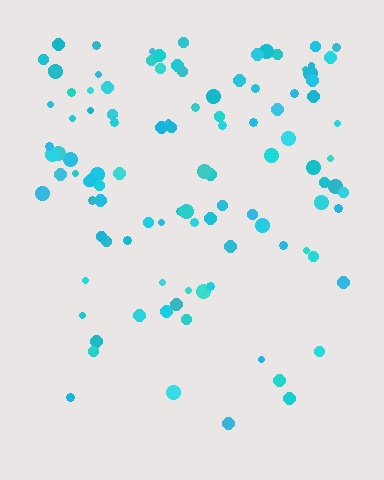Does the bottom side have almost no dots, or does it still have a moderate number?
Still a moderate number, just noticeably fewer than the top.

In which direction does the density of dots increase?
From bottom to top, with the top side densest.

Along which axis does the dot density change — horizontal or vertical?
Vertical.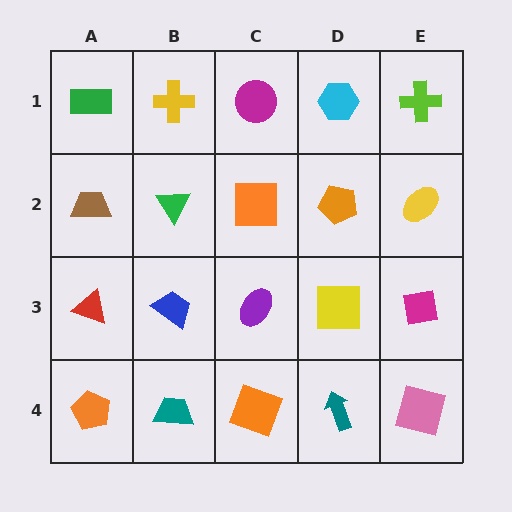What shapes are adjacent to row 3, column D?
An orange pentagon (row 2, column D), a teal arrow (row 4, column D), a purple ellipse (row 3, column C), a magenta square (row 3, column E).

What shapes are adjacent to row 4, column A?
A red triangle (row 3, column A), a teal trapezoid (row 4, column B).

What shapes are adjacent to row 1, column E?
A yellow ellipse (row 2, column E), a cyan hexagon (row 1, column D).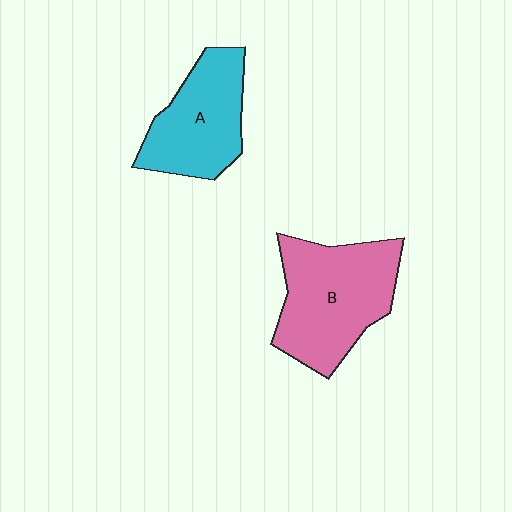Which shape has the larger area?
Shape B (pink).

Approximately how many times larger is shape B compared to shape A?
Approximately 1.3 times.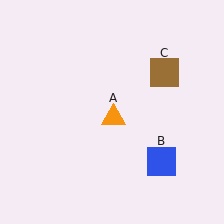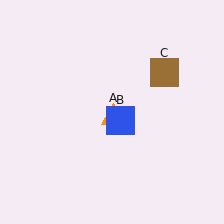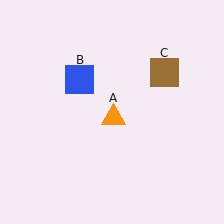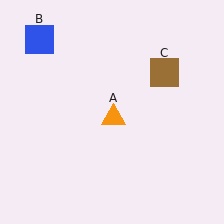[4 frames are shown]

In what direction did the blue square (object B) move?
The blue square (object B) moved up and to the left.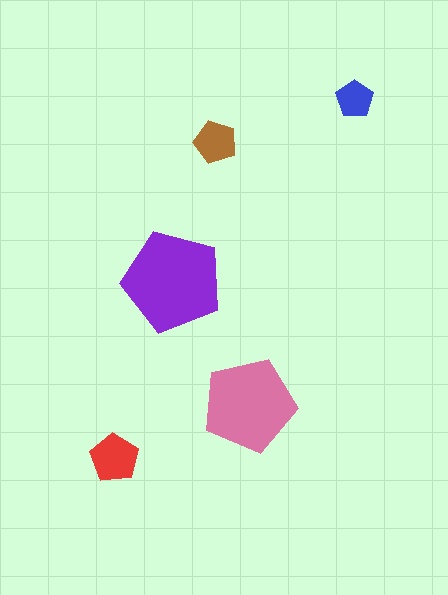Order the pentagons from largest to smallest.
the purple one, the pink one, the red one, the brown one, the blue one.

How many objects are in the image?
There are 5 objects in the image.